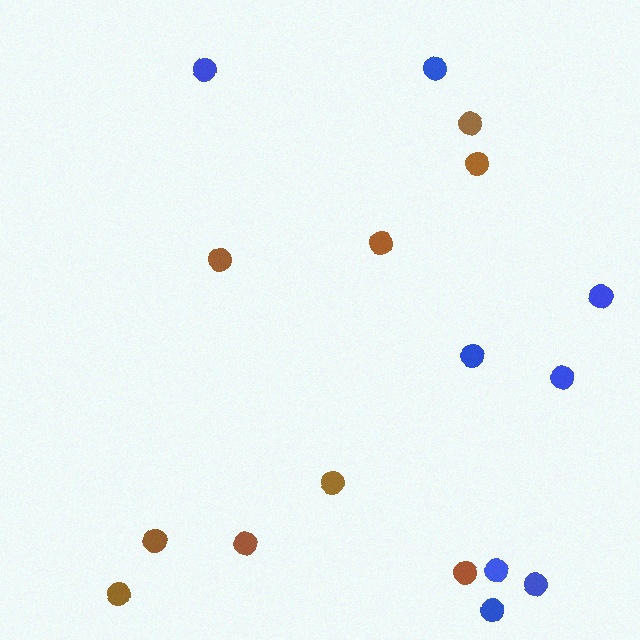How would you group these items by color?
There are 2 groups: one group of brown circles (9) and one group of blue circles (8).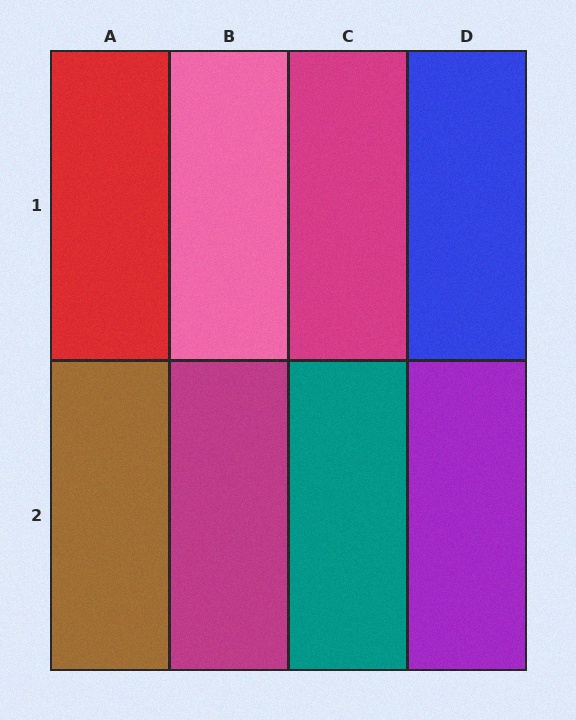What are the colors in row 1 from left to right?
Red, pink, magenta, blue.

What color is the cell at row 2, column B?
Magenta.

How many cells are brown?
1 cell is brown.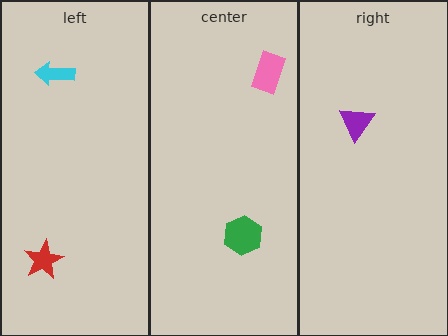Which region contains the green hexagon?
The center region.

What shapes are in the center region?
The pink rectangle, the green hexagon.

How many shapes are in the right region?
1.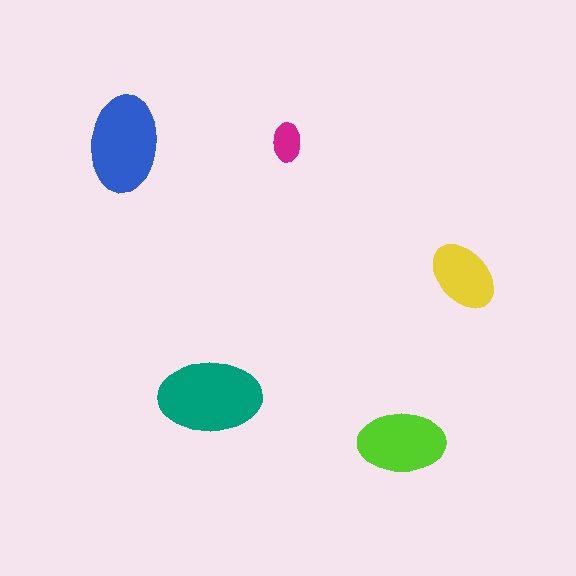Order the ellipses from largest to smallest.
the teal one, the blue one, the lime one, the yellow one, the magenta one.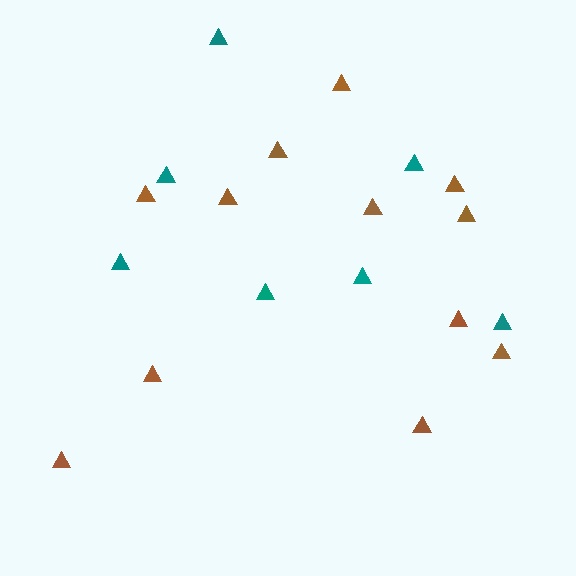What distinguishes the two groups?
There are 2 groups: one group of teal triangles (7) and one group of brown triangles (12).